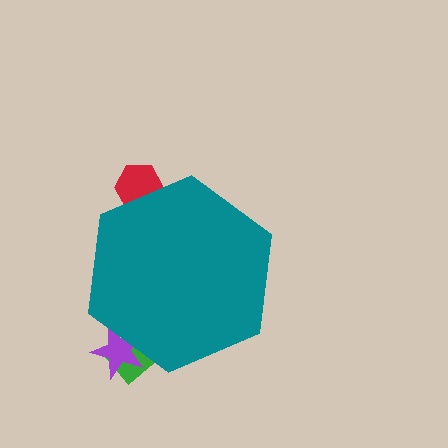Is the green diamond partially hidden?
Yes, the green diamond is partially hidden behind the teal hexagon.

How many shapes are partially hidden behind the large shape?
3 shapes are partially hidden.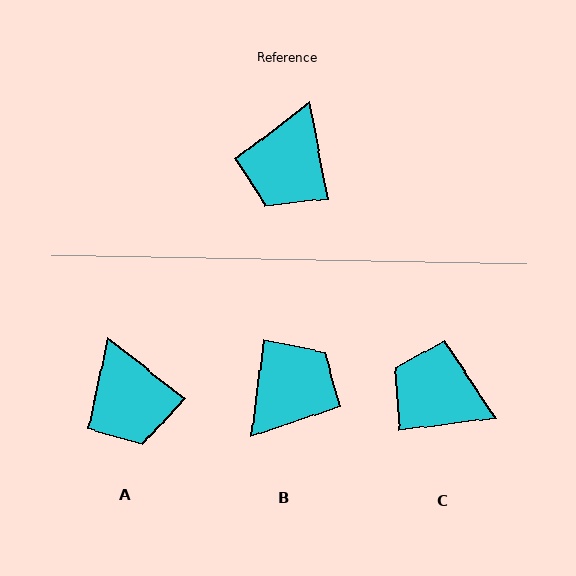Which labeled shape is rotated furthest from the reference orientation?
B, about 162 degrees away.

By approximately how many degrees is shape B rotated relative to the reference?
Approximately 162 degrees counter-clockwise.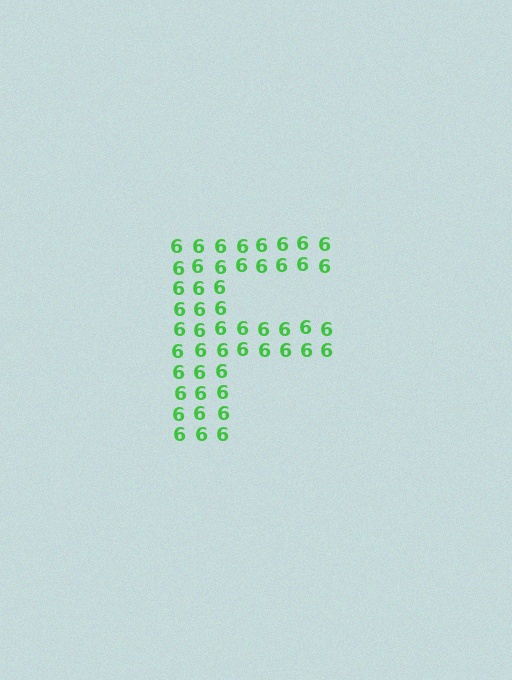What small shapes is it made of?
It is made of small digit 6's.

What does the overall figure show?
The overall figure shows the letter F.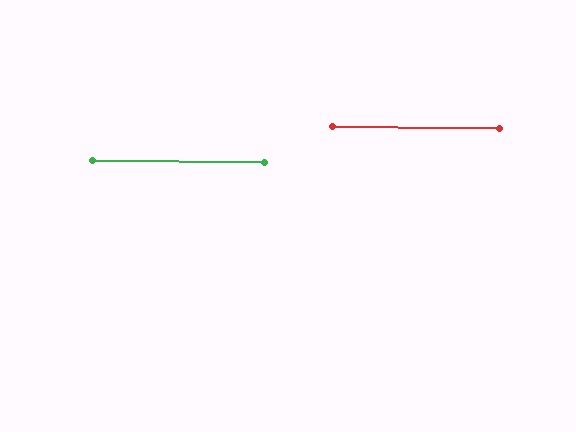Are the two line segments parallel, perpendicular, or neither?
Parallel — their directions differ by only 0.0°.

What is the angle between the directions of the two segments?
Approximately 0 degrees.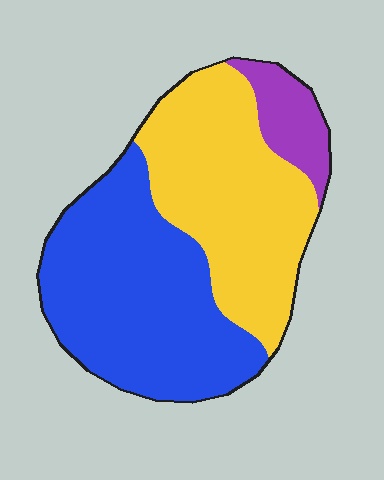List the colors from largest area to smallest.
From largest to smallest: blue, yellow, purple.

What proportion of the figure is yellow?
Yellow covers around 40% of the figure.